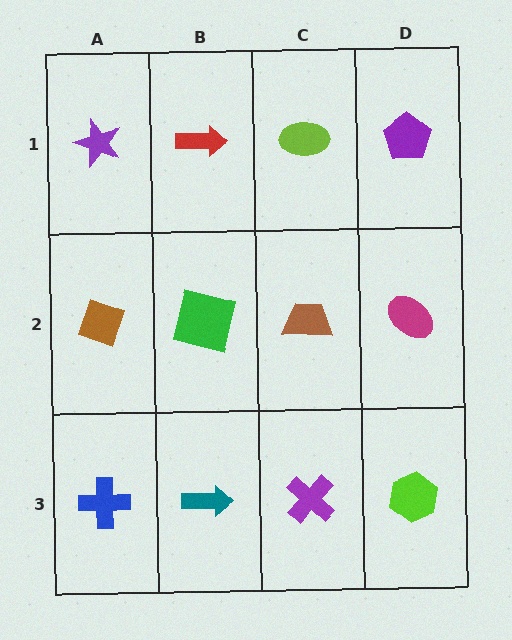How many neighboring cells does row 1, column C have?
3.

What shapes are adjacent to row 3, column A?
A brown diamond (row 2, column A), a teal arrow (row 3, column B).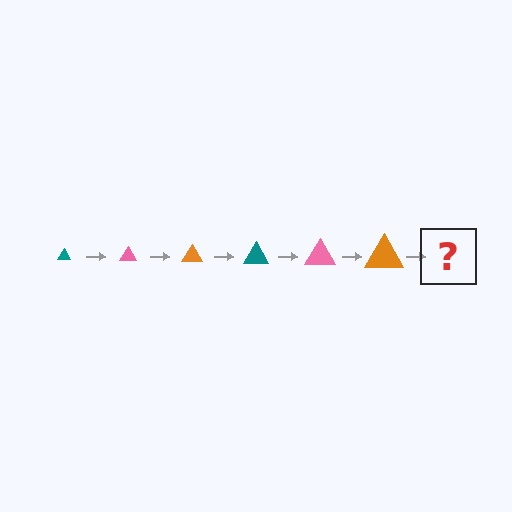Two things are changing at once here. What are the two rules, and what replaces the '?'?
The two rules are that the triangle grows larger each step and the color cycles through teal, pink, and orange. The '?' should be a teal triangle, larger than the previous one.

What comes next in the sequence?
The next element should be a teal triangle, larger than the previous one.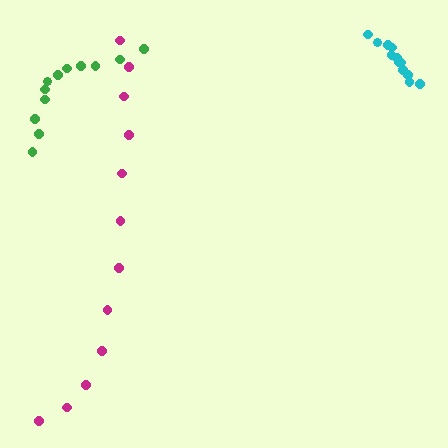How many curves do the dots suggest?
There are 3 distinct paths.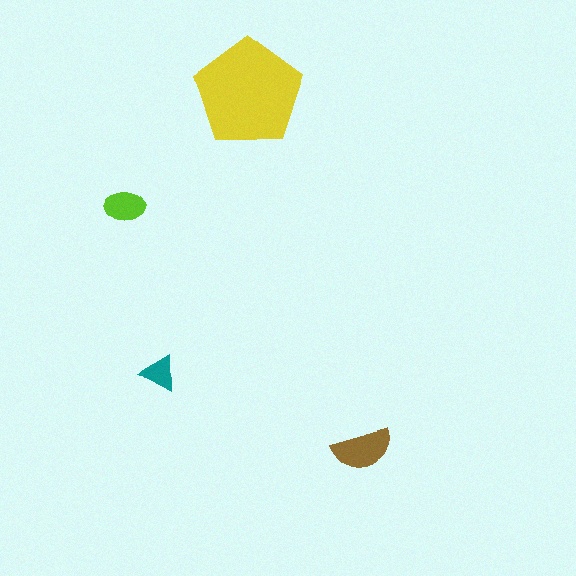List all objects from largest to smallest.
The yellow pentagon, the brown semicircle, the lime ellipse, the teal triangle.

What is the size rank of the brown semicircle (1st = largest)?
2nd.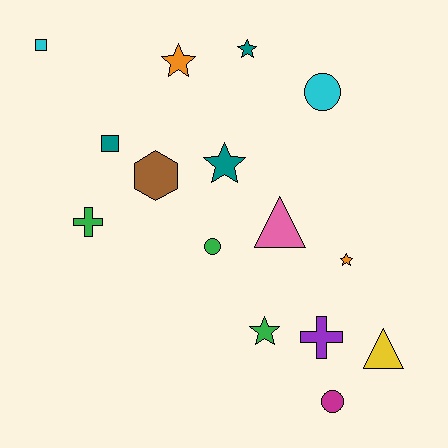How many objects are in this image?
There are 15 objects.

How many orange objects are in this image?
There are 2 orange objects.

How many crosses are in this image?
There are 2 crosses.